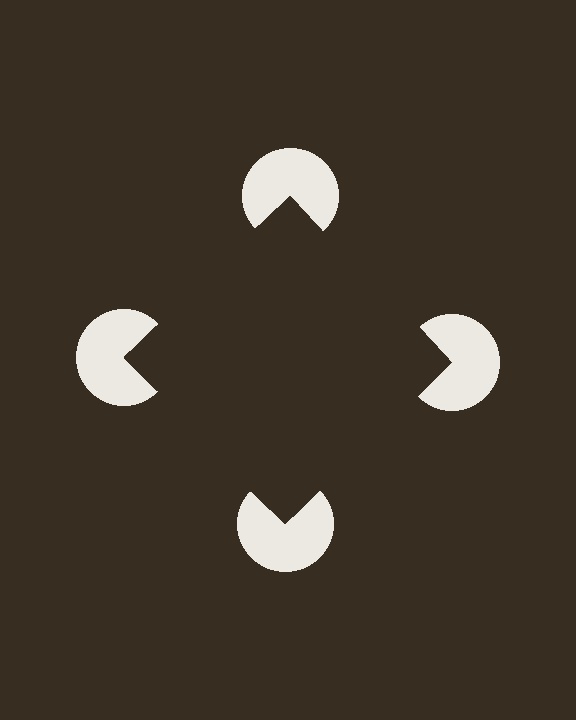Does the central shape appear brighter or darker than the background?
It typically appears slightly darker than the background, even though no actual brightness change is drawn.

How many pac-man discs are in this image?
There are 4 — one at each vertex of the illusory square.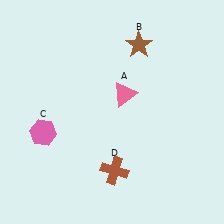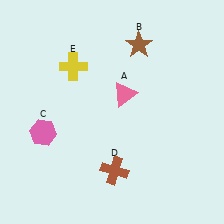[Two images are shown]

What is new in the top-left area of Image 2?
A yellow cross (E) was added in the top-left area of Image 2.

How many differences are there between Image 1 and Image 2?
There is 1 difference between the two images.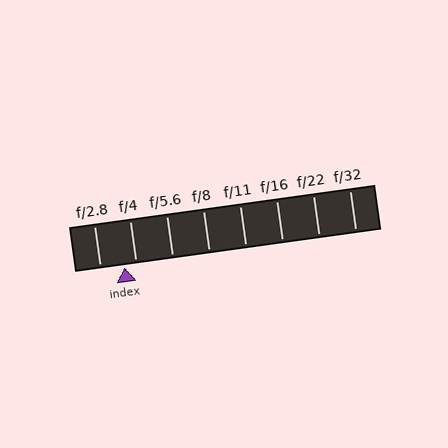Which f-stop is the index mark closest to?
The index mark is closest to f/4.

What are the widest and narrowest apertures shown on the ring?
The widest aperture shown is f/2.8 and the narrowest is f/32.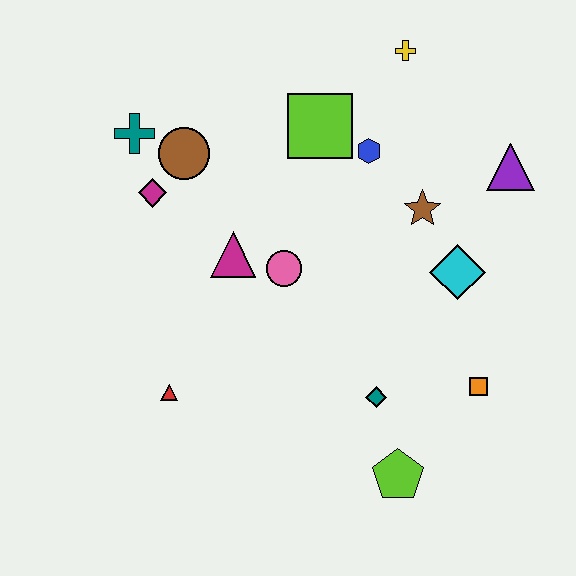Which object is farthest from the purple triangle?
The red triangle is farthest from the purple triangle.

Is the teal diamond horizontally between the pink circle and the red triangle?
No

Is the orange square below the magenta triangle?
Yes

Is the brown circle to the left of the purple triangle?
Yes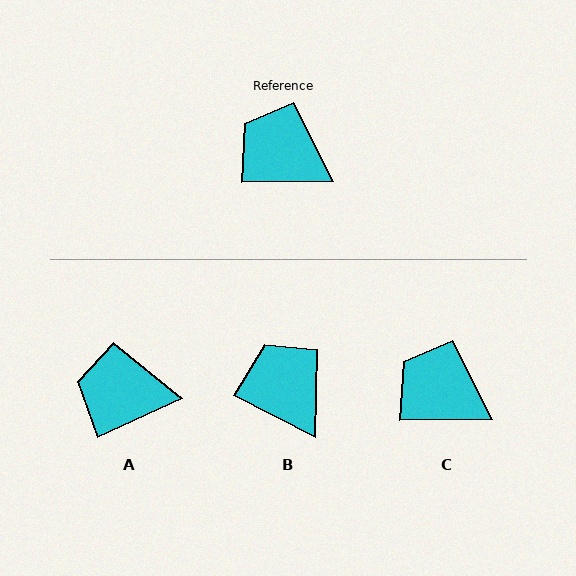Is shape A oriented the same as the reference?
No, it is off by about 24 degrees.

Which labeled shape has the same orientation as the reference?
C.